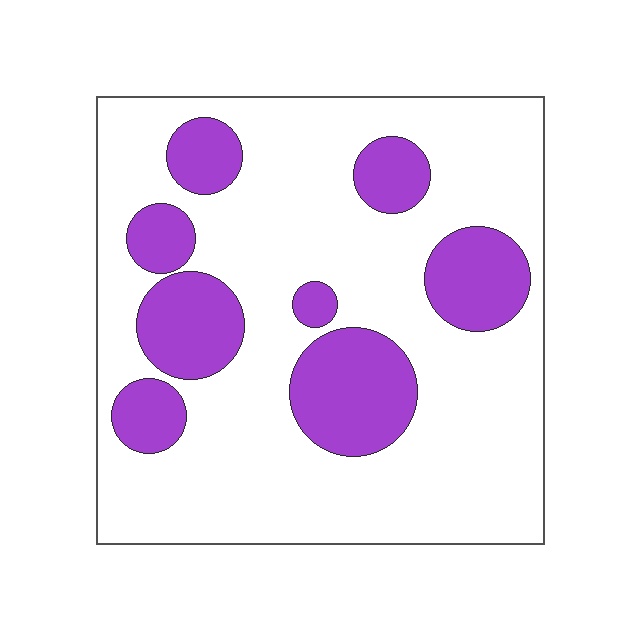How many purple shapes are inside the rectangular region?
8.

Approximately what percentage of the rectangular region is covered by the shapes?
Approximately 25%.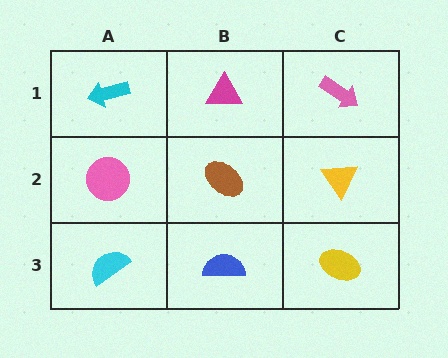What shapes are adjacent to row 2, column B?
A magenta triangle (row 1, column B), a blue semicircle (row 3, column B), a pink circle (row 2, column A), a yellow triangle (row 2, column C).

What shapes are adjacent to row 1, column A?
A pink circle (row 2, column A), a magenta triangle (row 1, column B).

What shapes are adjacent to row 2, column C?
A pink arrow (row 1, column C), a yellow ellipse (row 3, column C), a brown ellipse (row 2, column B).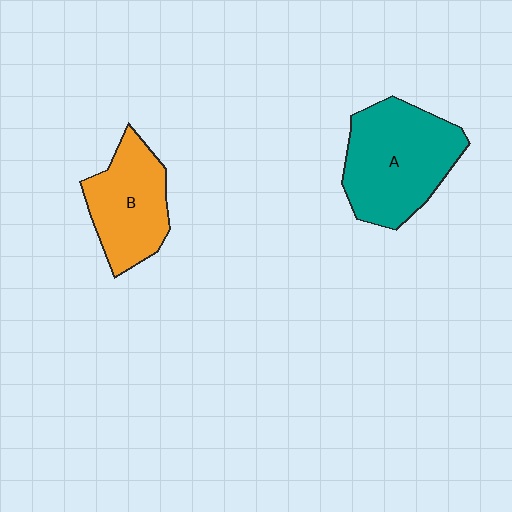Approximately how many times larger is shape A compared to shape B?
Approximately 1.4 times.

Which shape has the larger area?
Shape A (teal).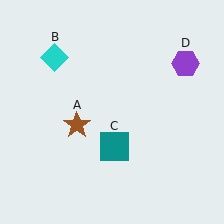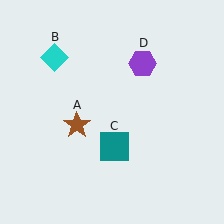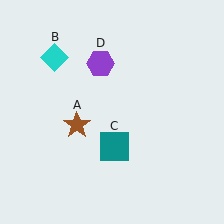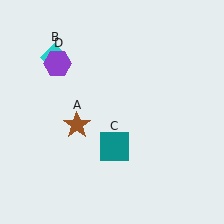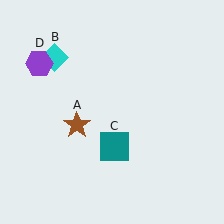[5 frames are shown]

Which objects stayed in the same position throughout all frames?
Brown star (object A) and cyan diamond (object B) and teal square (object C) remained stationary.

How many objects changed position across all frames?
1 object changed position: purple hexagon (object D).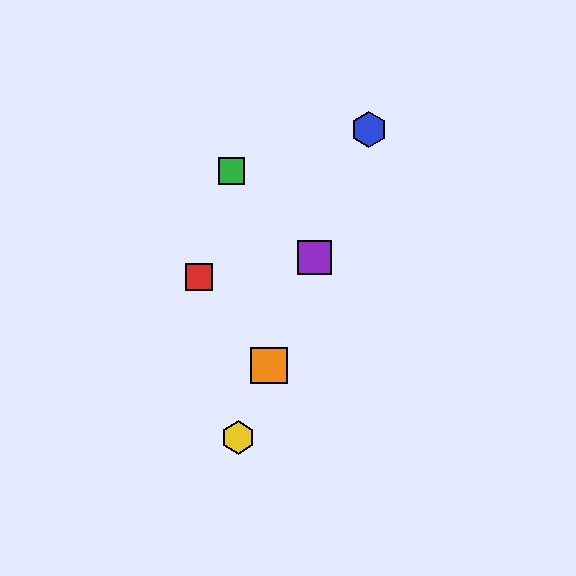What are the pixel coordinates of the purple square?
The purple square is at (315, 257).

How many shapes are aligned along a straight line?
4 shapes (the blue hexagon, the yellow hexagon, the purple square, the orange square) are aligned along a straight line.